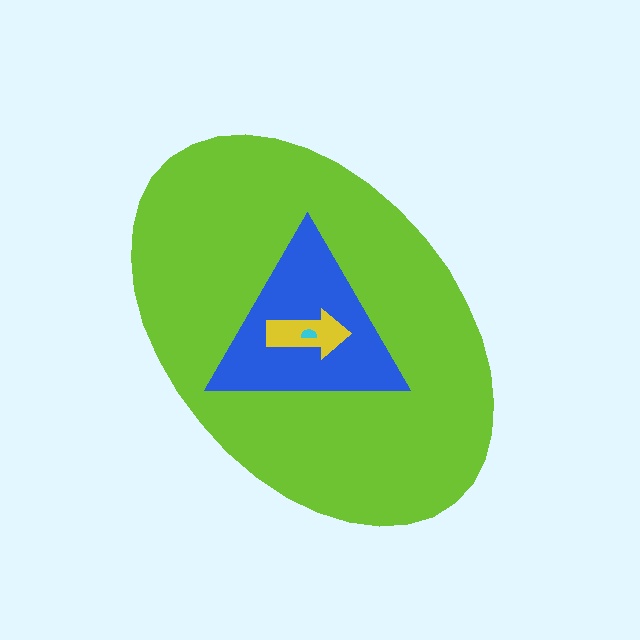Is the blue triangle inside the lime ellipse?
Yes.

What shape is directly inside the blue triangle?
The yellow arrow.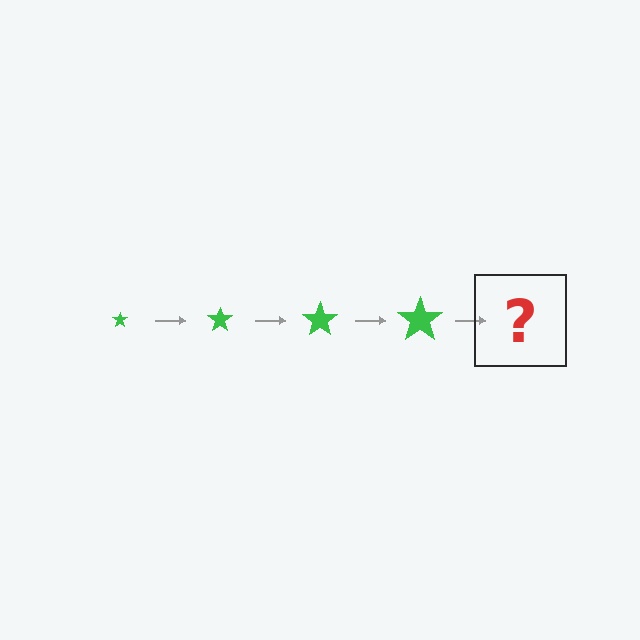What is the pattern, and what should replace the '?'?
The pattern is that the star gets progressively larger each step. The '?' should be a green star, larger than the previous one.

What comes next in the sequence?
The next element should be a green star, larger than the previous one.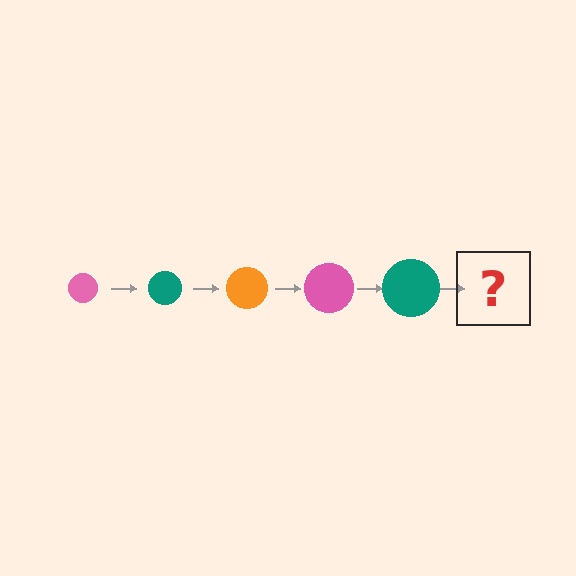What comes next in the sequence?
The next element should be an orange circle, larger than the previous one.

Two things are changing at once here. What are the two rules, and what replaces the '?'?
The two rules are that the circle grows larger each step and the color cycles through pink, teal, and orange. The '?' should be an orange circle, larger than the previous one.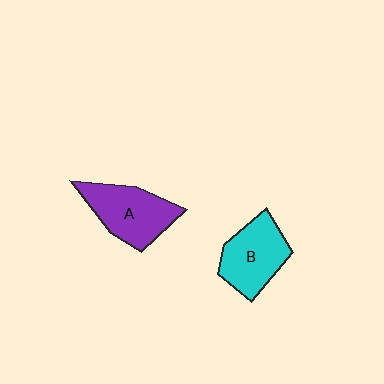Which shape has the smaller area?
Shape B (cyan).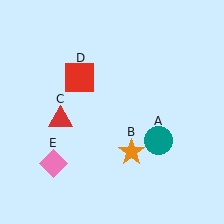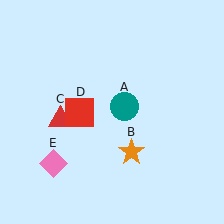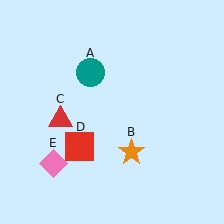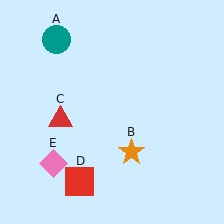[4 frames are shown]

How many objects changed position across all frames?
2 objects changed position: teal circle (object A), red square (object D).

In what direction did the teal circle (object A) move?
The teal circle (object A) moved up and to the left.